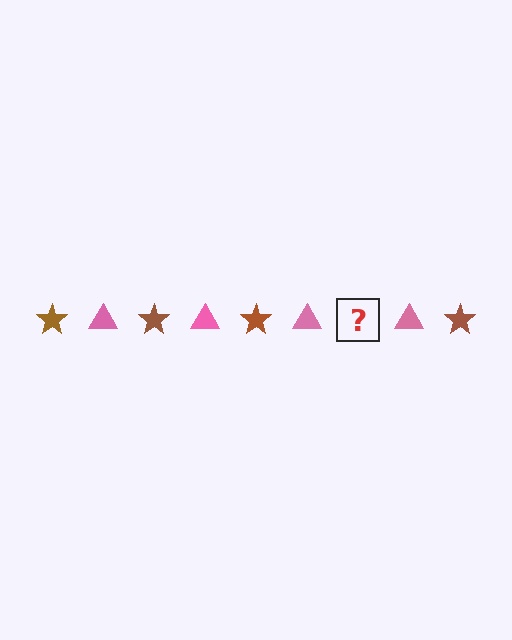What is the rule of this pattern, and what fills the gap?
The rule is that the pattern alternates between brown star and pink triangle. The gap should be filled with a brown star.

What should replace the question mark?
The question mark should be replaced with a brown star.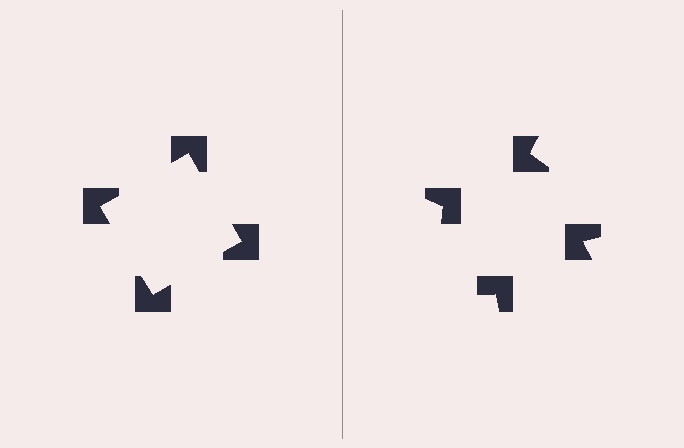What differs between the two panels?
The notched squares are positioned identically on both sides; only the wedge orientations differ. On the left they align to a square; on the right they are misaligned.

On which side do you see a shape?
An illusory square appears on the left side. On the right side the wedge cuts are rotated, so no coherent shape forms.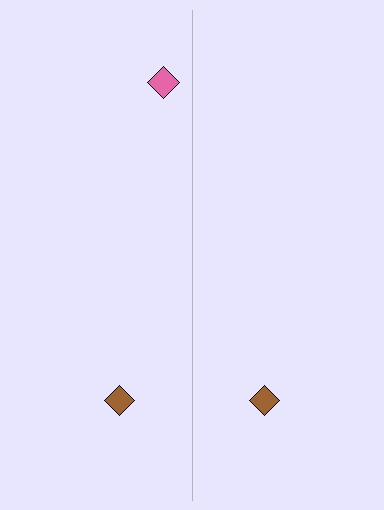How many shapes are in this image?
There are 3 shapes in this image.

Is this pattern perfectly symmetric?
No, the pattern is not perfectly symmetric. A pink diamond is missing from the right side.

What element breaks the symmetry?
A pink diamond is missing from the right side.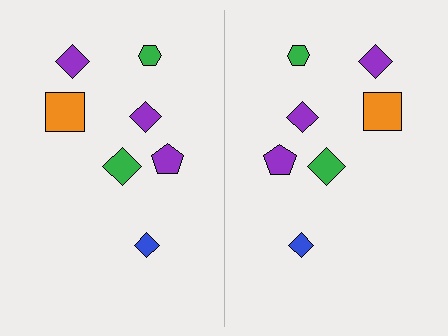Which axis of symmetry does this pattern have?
The pattern has a vertical axis of symmetry running through the center of the image.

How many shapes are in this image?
There are 14 shapes in this image.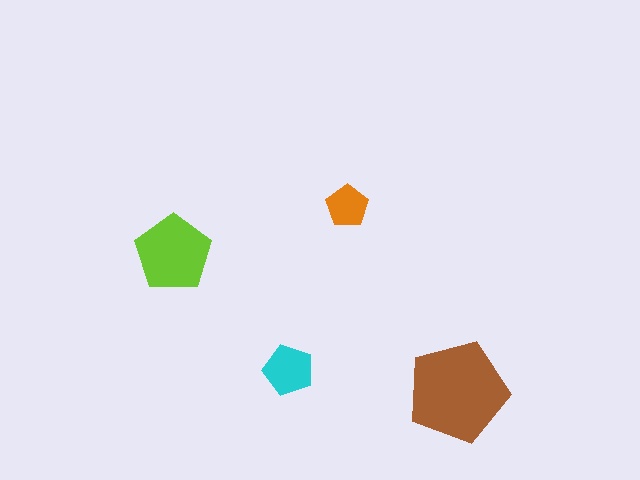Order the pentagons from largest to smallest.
the brown one, the lime one, the cyan one, the orange one.